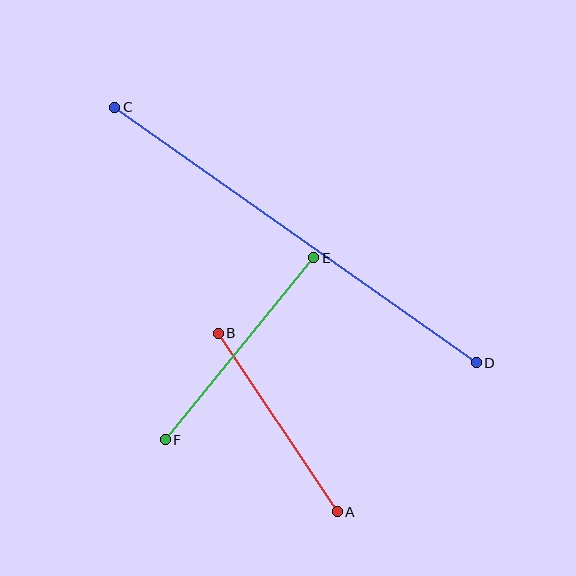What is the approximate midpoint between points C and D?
The midpoint is at approximately (296, 235) pixels.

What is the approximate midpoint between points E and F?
The midpoint is at approximately (240, 349) pixels.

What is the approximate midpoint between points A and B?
The midpoint is at approximately (278, 423) pixels.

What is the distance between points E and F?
The distance is approximately 235 pixels.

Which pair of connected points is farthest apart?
Points C and D are farthest apart.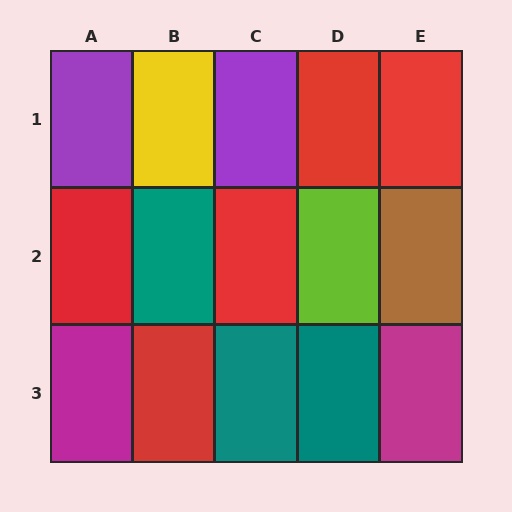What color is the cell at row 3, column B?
Red.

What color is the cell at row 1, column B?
Yellow.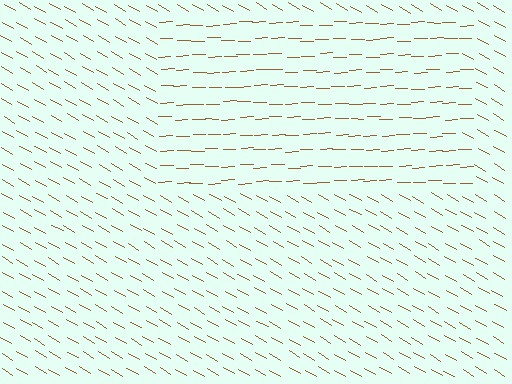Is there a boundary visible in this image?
Yes, there is a texture boundary formed by a change in line orientation.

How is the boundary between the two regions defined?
The boundary is defined purely by a change in line orientation (approximately 32 degrees difference). All lines are the same color and thickness.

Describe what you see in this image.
The image is filled with small brown line segments. A rectangle region in the image has lines oriented differently from the surrounding lines, creating a visible texture boundary.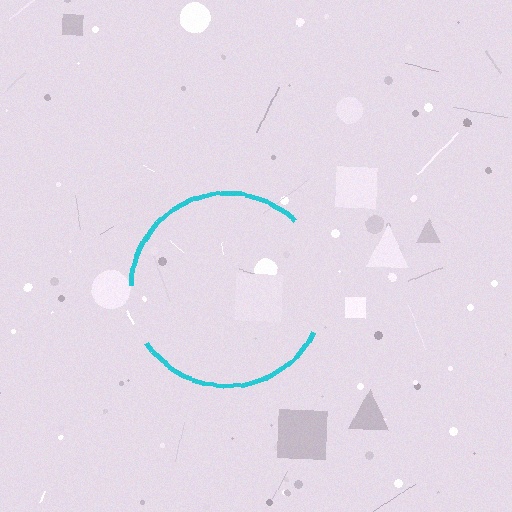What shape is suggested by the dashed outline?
The dashed outline suggests a circle.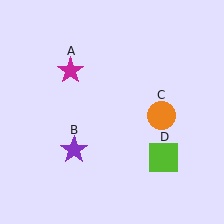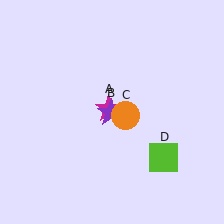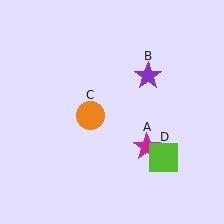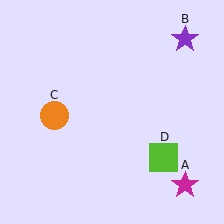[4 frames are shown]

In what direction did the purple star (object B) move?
The purple star (object B) moved up and to the right.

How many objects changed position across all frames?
3 objects changed position: magenta star (object A), purple star (object B), orange circle (object C).